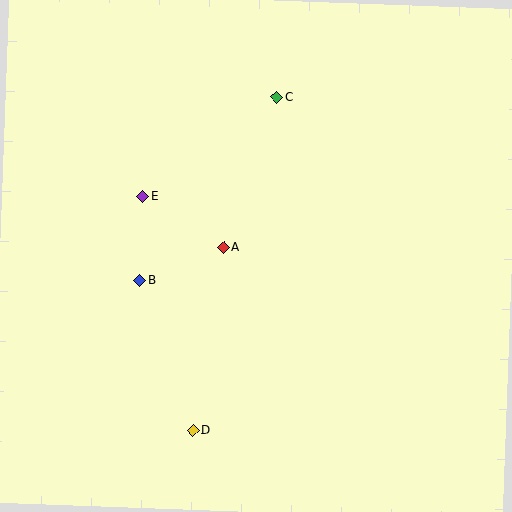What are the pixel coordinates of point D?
Point D is at (193, 430).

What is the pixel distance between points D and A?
The distance between D and A is 186 pixels.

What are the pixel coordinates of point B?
Point B is at (140, 280).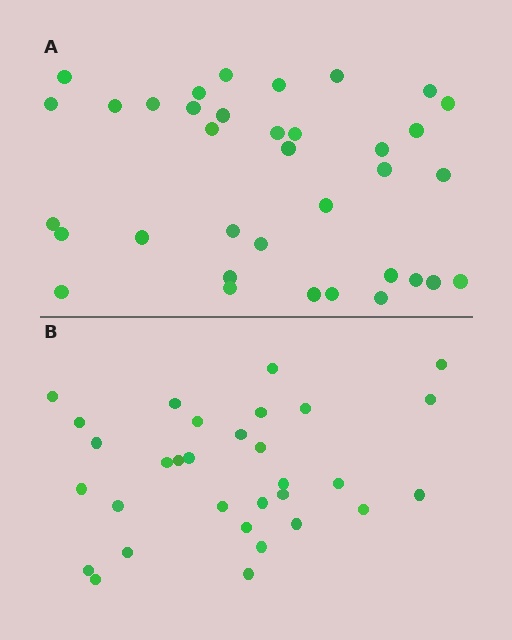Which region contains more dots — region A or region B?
Region A (the top region) has more dots.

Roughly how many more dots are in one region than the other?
Region A has about 5 more dots than region B.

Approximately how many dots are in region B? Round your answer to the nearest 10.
About 30 dots. (The exact count is 31, which rounds to 30.)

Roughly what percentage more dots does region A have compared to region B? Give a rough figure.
About 15% more.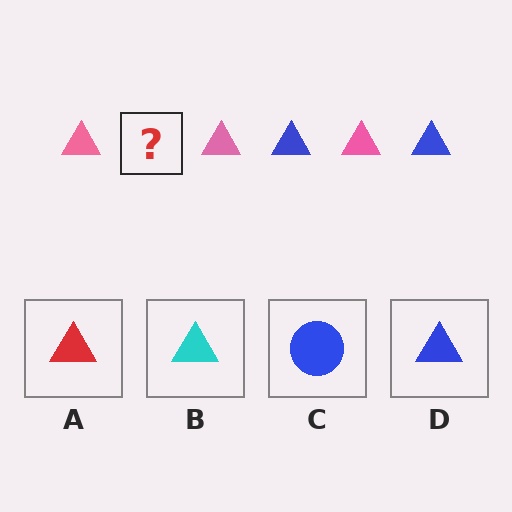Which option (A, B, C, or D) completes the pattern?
D.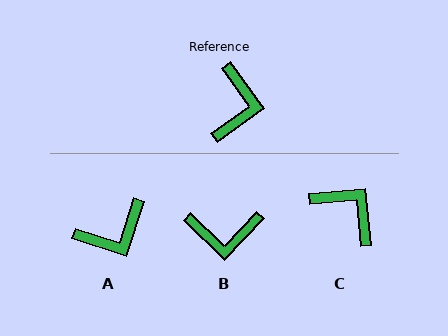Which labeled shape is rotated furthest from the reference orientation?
B, about 79 degrees away.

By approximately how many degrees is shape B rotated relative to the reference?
Approximately 79 degrees clockwise.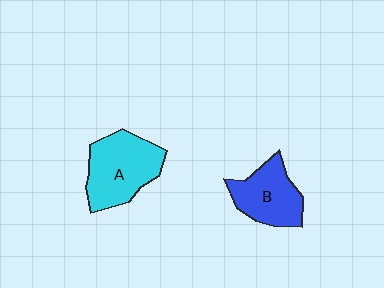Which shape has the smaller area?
Shape B (blue).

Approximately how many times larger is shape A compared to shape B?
Approximately 1.3 times.